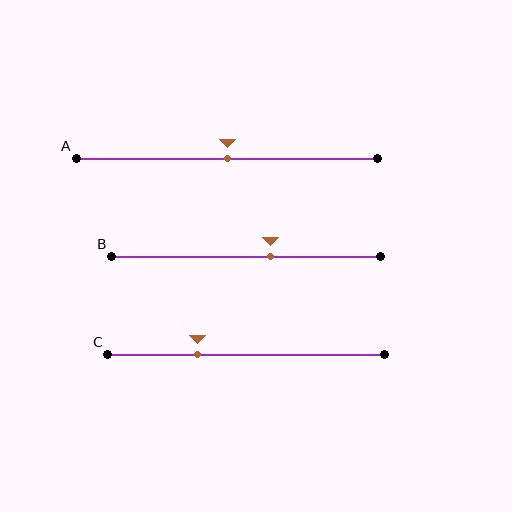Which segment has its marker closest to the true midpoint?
Segment A has its marker closest to the true midpoint.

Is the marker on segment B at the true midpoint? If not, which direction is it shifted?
No, the marker on segment B is shifted to the right by about 9% of the segment length.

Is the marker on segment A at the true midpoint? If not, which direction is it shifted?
Yes, the marker on segment A is at the true midpoint.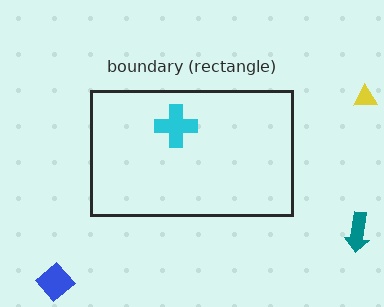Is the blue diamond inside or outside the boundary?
Outside.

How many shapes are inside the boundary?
1 inside, 3 outside.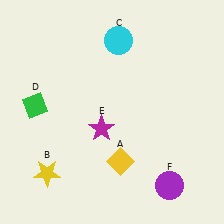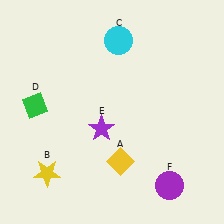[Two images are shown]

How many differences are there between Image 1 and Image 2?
There is 1 difference between the two images.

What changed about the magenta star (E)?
In Image 1, E is magenta. In Image 2, it changed to purple.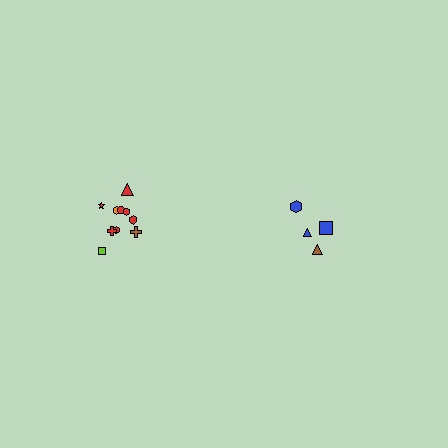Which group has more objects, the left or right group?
The left group.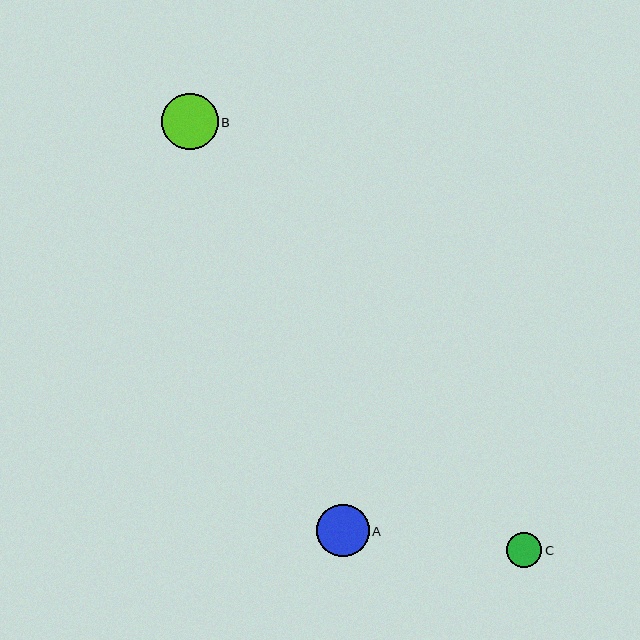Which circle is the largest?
Circle B is the largest with a size of approximately 57 pixels.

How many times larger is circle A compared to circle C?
Circle A is approximately 1.5 times the size of circle C.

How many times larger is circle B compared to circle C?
Circle B is approximately 1.6 times the size of circle C.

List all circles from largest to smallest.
From largest to smallest: B, A, C.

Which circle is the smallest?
Circle C is the smallest with a size of approximately 35 pixels.